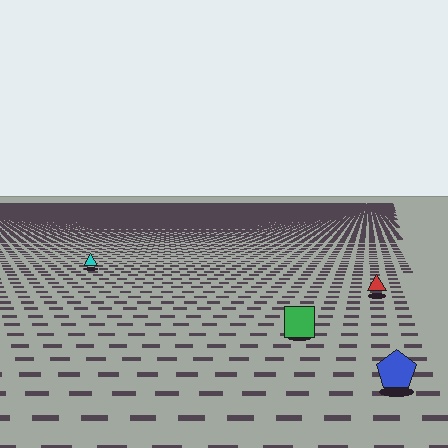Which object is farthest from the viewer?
The cyan triangle is farthest from the viewer. It appears smaller and the ground texture around it is denser.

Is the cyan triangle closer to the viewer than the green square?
No. The green square is closer — you can tell from the texture gradient: the ground texture is coarser near it.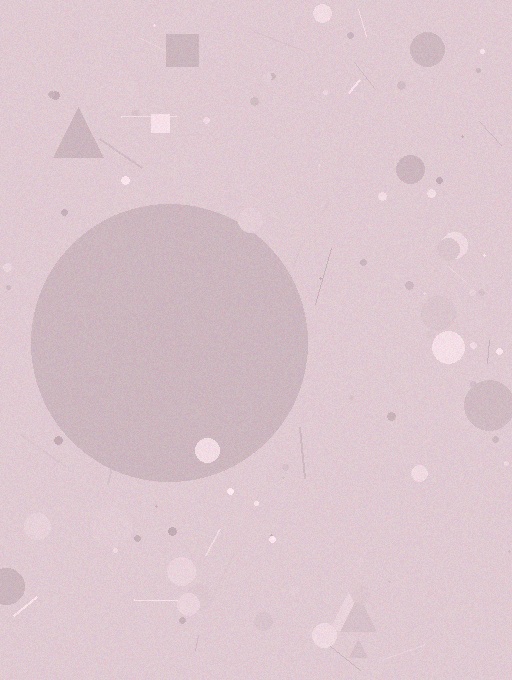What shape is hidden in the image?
A circle is hidden in the image.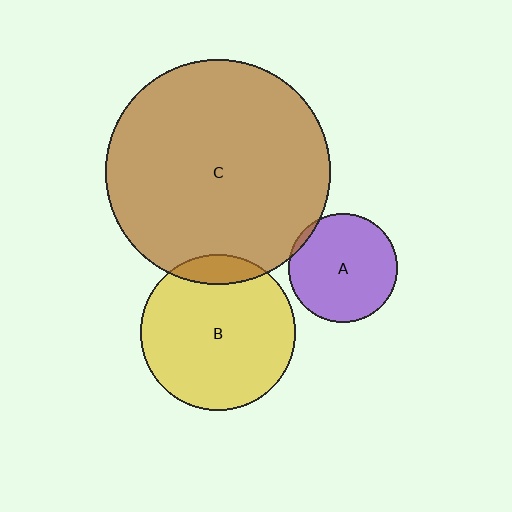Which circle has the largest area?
Circle C (brown).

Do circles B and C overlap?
Yes.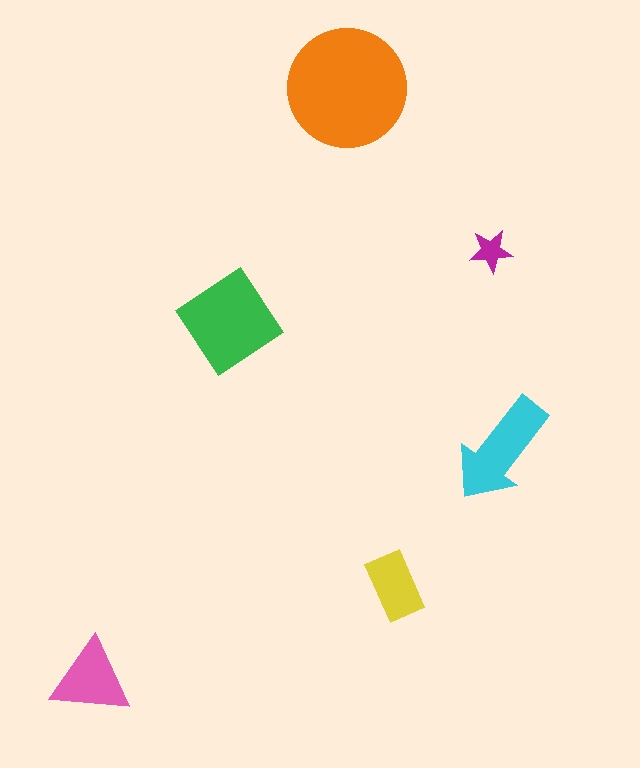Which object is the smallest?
The magenta star.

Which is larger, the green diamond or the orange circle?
The orange circle.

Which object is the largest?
The orange circle.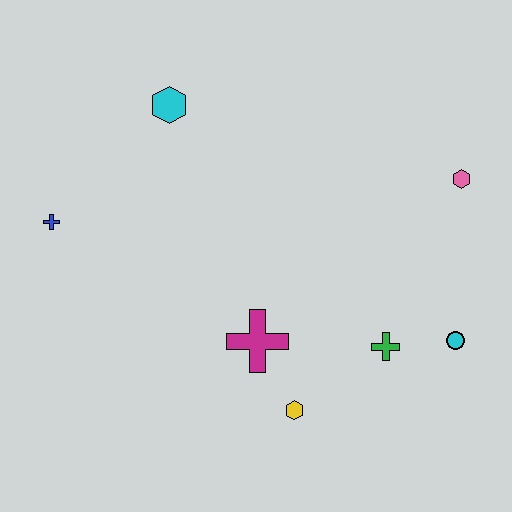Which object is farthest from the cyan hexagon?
The cyan circle is farthest from the cyan hexagon.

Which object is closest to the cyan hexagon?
The blue cross is closest to the cyan hexagon.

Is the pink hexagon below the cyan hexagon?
Yes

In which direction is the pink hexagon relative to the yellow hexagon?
The pink hexagon is above the yellow hexagon.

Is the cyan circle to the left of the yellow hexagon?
No